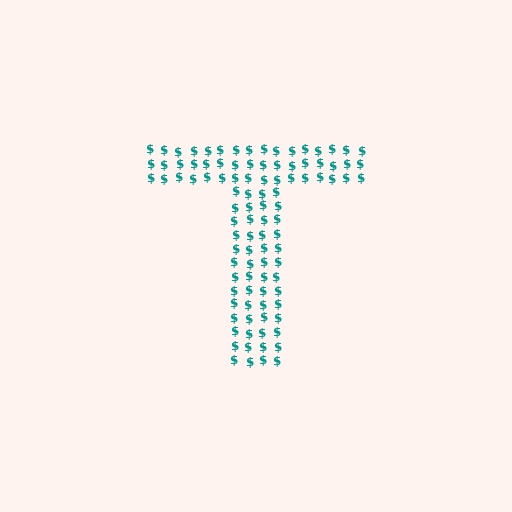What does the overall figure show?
The overall figure shows the letter T.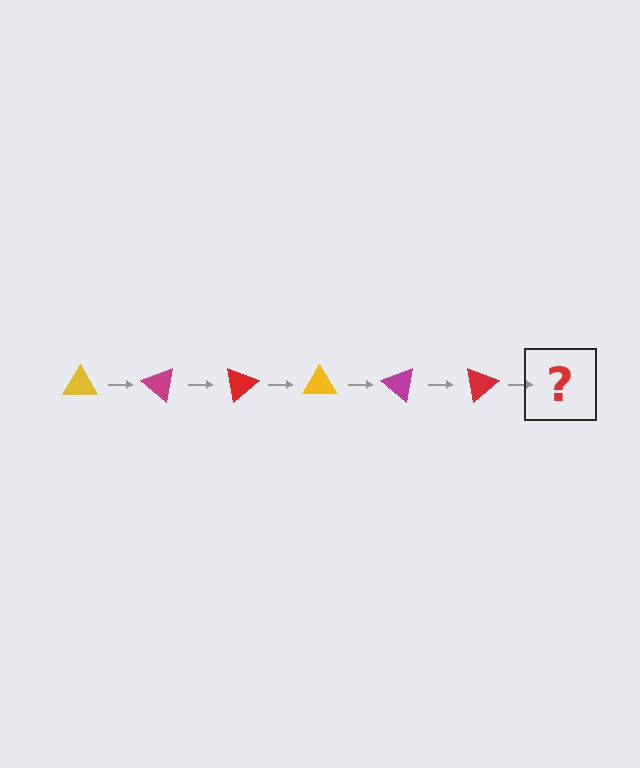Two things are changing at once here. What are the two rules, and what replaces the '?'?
The two rules are that it rotates 40 degrees each step and the color cycles through yellow, magenta, and red. The '?' should be a yellow triangle, rotated 240 degrees from the start.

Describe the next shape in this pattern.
It should be a yellow triangle, rotated 240 degrees from the start.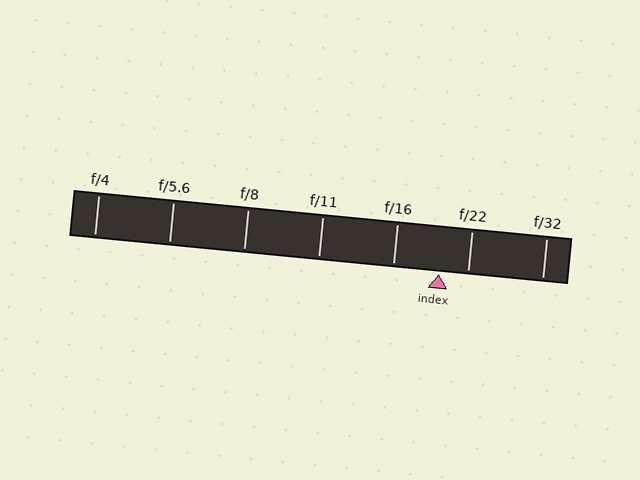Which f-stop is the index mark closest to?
The index mark is closest to f/22.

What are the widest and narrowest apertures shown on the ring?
The widest aperture shown is f/4 and the narrowest is f/32.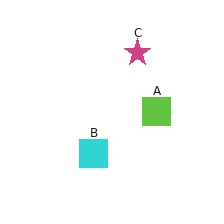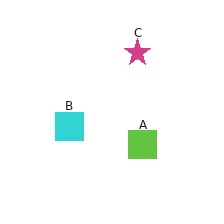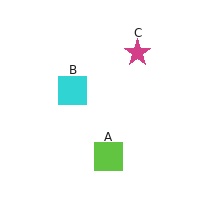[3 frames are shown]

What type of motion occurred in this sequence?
The lime square (object A), cyan square (object B) rotated clockwise around the center of the scene.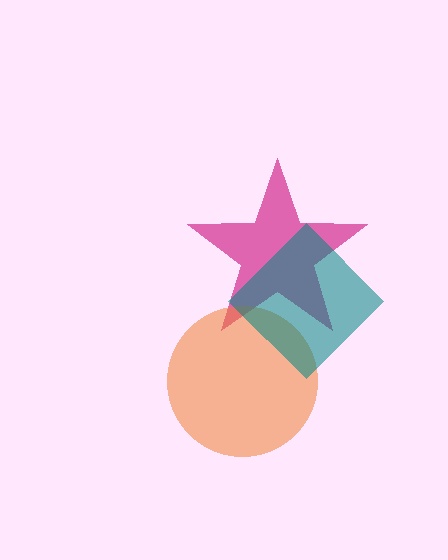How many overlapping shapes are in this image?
There are 3 overlapping shapes in the image.